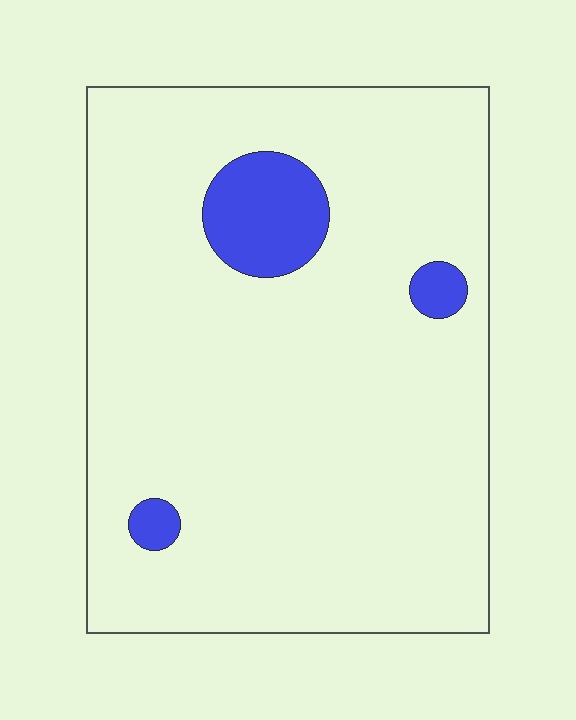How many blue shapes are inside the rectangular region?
3.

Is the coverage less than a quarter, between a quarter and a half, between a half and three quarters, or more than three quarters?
Less than a quarter.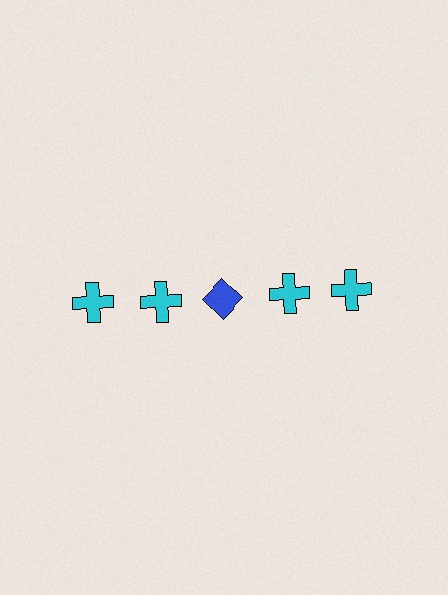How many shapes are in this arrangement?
There are 5 shapes arranged in a grid pattern.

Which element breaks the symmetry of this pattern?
The blue diamond in the top row, center column breaks the symmetry. All other shapes are cyan crosses.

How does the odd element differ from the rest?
It differs in both color (blue instead of cyan) and shape (diamond instead of cross).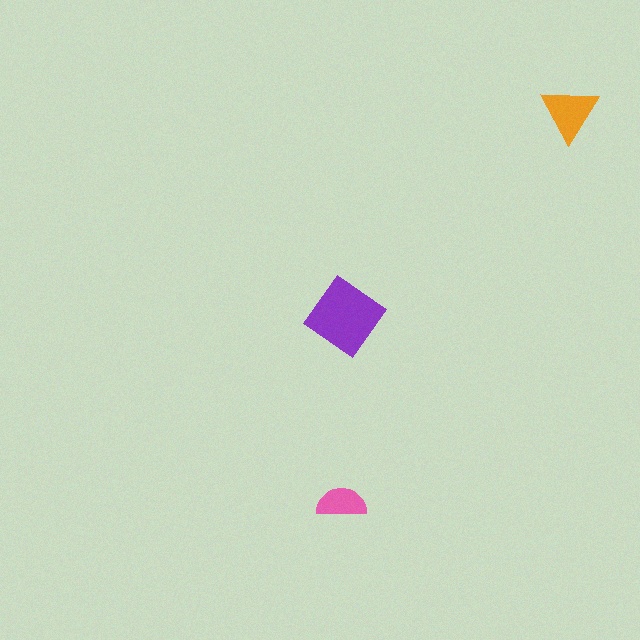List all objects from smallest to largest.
The pink semicircle, the orange triangle, the purple diamond.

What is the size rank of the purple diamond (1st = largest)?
1st.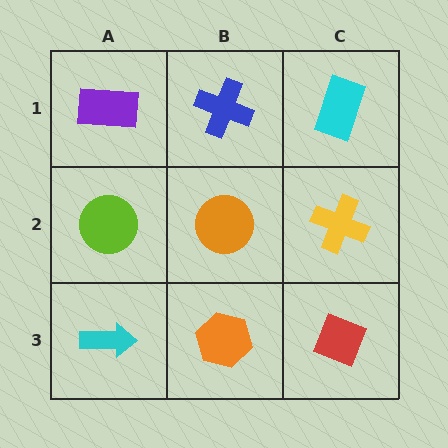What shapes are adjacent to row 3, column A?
A lime circle (row 2, column A), an orange hexagon (row 3, column B).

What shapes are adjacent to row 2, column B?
A blue cross (row 1, column B), an orange hexagon (row 3, column B), a lime circle (row 2, column A), a yellow cross (row 2, column C).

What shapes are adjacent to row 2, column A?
A purple rectangle (row 1, column A), a cyan arrow (row 3, column A), an orange circle (row 2, column B).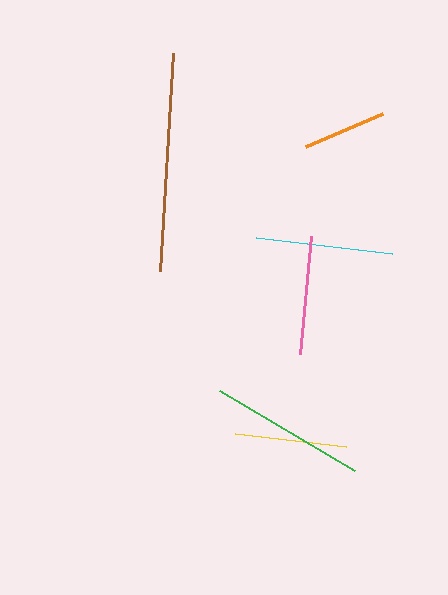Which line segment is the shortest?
The orange line is the shortest at approximately 84 pixels.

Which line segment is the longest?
The brown line is the longest at approximately 219 pixels.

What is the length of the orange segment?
The orange segment is approximately 84 pixels long.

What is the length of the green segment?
The green segment is approximately 157 pixels long.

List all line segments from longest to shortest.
From longest to shortest: brown, green, cyan, pink, yellow, orange.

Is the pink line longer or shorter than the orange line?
The pink line is longer than the orange line.